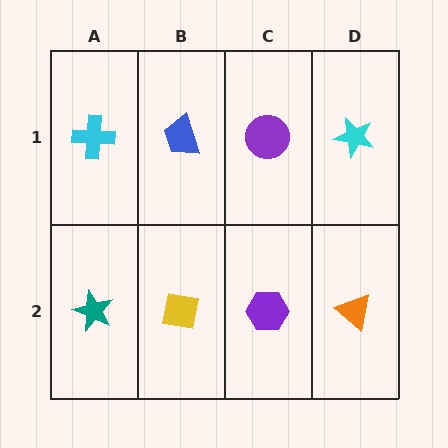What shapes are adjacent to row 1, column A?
A teal star (row 2, column A), a blue trapezoid (row 1, column B).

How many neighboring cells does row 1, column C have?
3.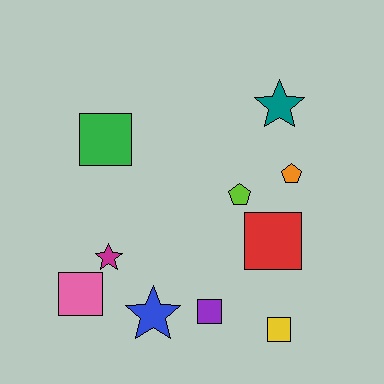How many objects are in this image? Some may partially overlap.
There are 10 objects.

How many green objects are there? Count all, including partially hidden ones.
There is 1 green object.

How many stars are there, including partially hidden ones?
There are 3 stars.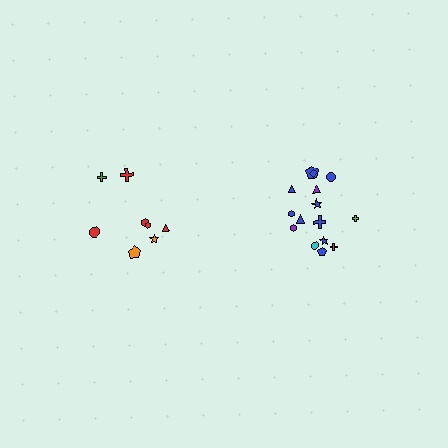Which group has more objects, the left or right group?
The right group.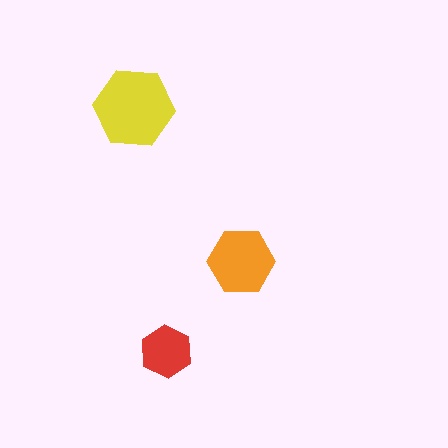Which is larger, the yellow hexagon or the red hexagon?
The yellow one.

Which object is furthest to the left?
The yellow hexagon is leftmost.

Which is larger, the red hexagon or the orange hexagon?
The orange one.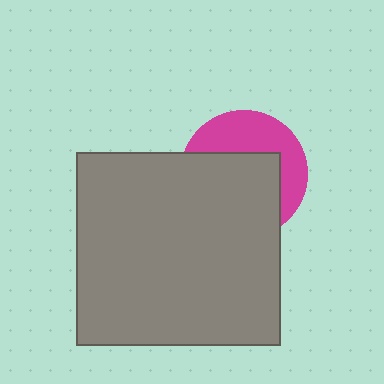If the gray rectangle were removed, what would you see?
You would see the complete magenta circle.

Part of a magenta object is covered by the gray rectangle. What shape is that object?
It is a circle.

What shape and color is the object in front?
The object in front is a gray rectangle.